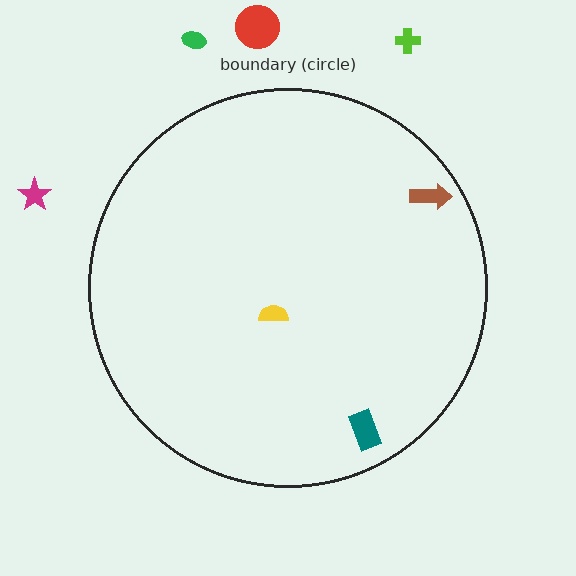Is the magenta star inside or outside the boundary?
Outside.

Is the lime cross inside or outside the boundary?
Outside.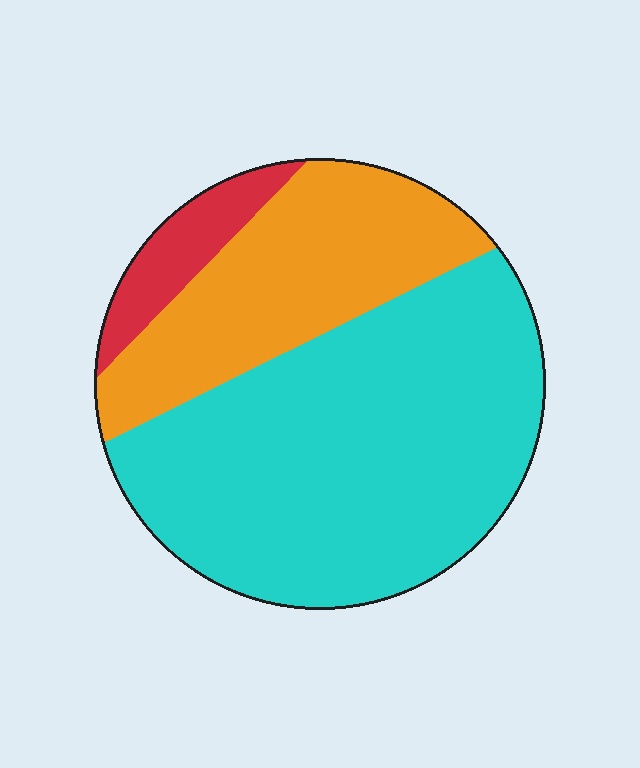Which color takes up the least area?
Red, at roughly 10%.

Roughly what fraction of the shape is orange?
Orange takes up about one third (1/3) of the shape.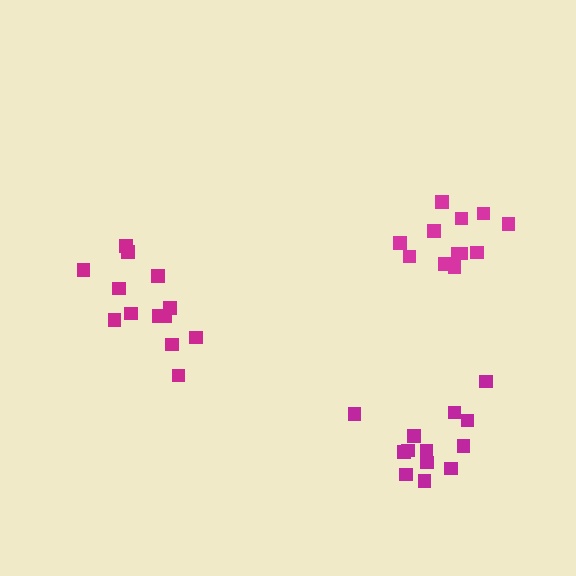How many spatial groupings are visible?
There are 3 spatial groupings.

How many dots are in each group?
Group 1: 13 dots, Group 2: 12 dots, Group 3: 13 dots (38 total).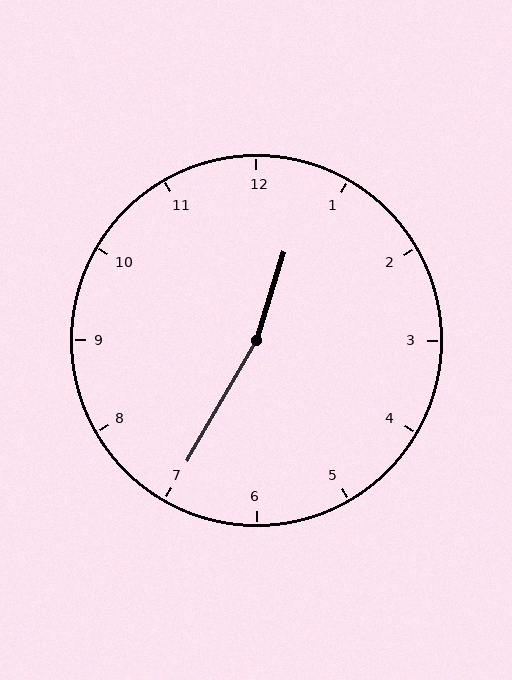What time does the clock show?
12:35.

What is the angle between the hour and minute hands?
Approximately 168 degrees.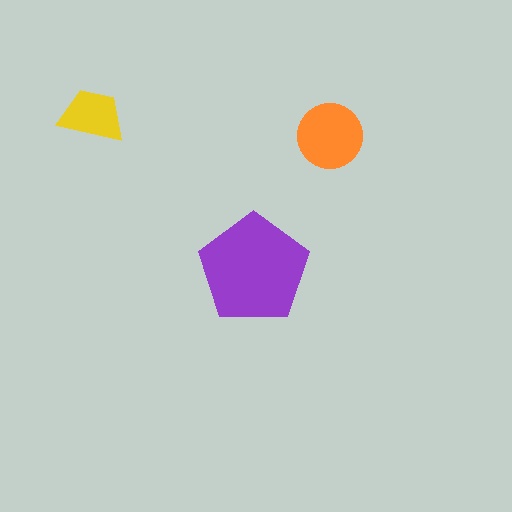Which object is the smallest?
The yellow trapezoid.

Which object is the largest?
The purple pentagon.